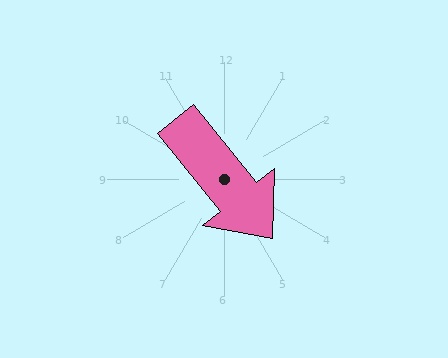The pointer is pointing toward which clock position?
Roughly 5 o'clock.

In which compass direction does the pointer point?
Southeast.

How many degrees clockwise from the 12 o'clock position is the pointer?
Approximately 141 degrees.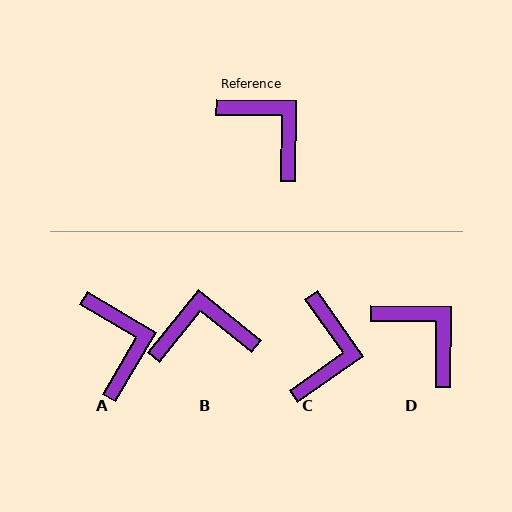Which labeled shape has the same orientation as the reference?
D.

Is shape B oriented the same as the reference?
No, it is off by about 52 degrees.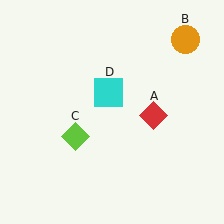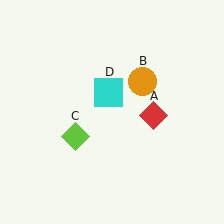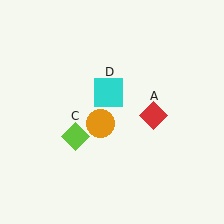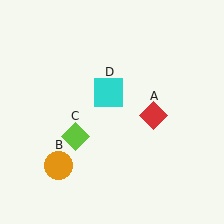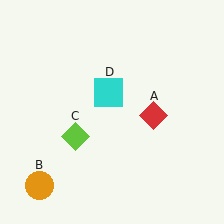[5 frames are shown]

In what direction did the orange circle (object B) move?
The orange circle (object B) moved down and to the left.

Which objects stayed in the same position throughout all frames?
Red diamond (object A) and lime diamond (object C) and cyan square (object D) remained stationary.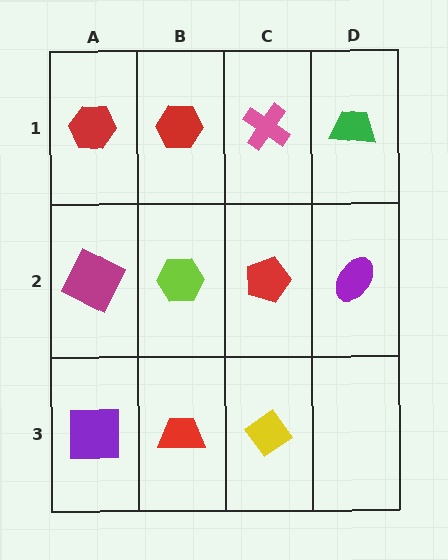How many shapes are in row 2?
4 shapes.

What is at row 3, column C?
A yellow diamond.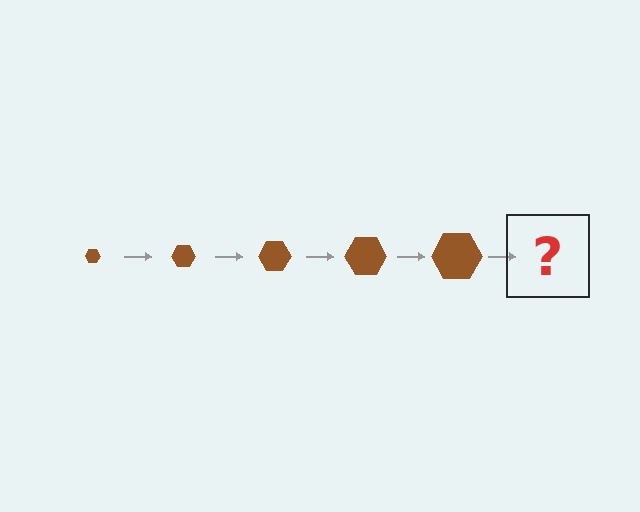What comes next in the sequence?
The next element should be a brown hexagon, larger than the previous one.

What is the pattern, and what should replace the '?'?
The pattern is that the hexagon gets progressively larger each step. The '?' should be a brown hexagon, larger than the previous one.